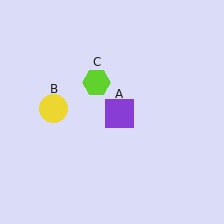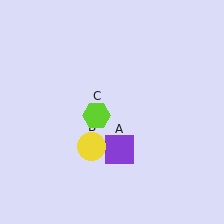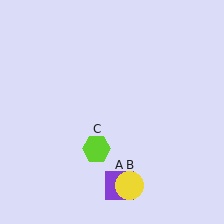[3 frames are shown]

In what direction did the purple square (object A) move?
The purple square (object A) moved down.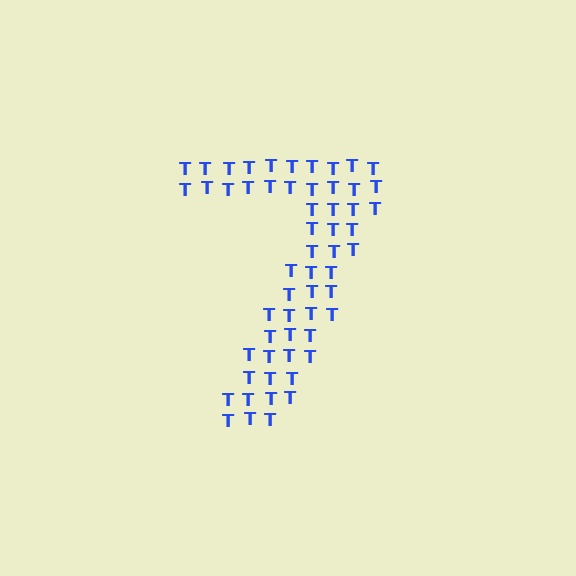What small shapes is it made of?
It is made of small letter T's.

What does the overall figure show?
The overall figure shows the digit 7.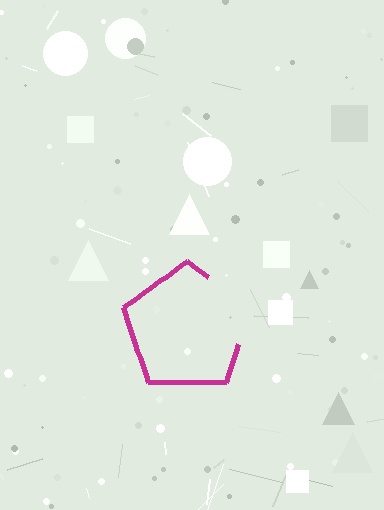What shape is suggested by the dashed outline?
The dashed outline suggests a pentagon.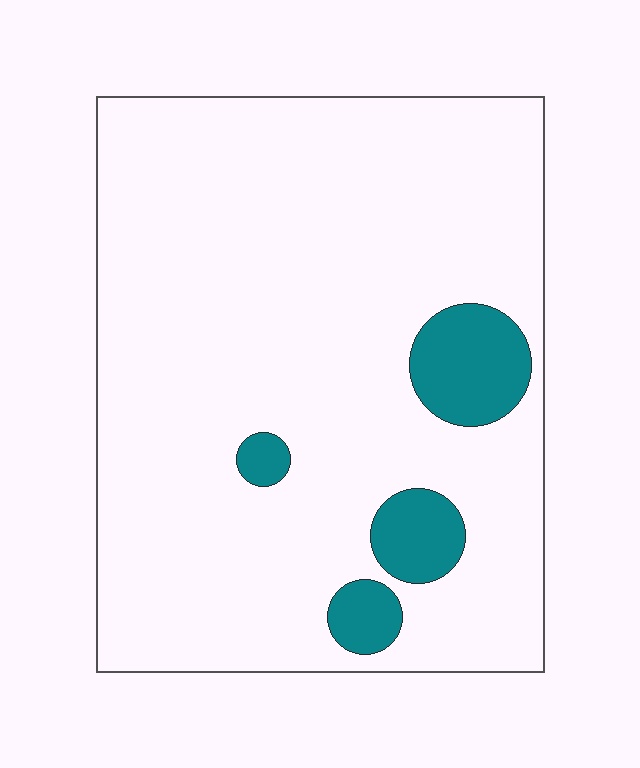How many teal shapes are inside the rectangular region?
4.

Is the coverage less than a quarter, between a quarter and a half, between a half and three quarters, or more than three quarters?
Less than a quarter.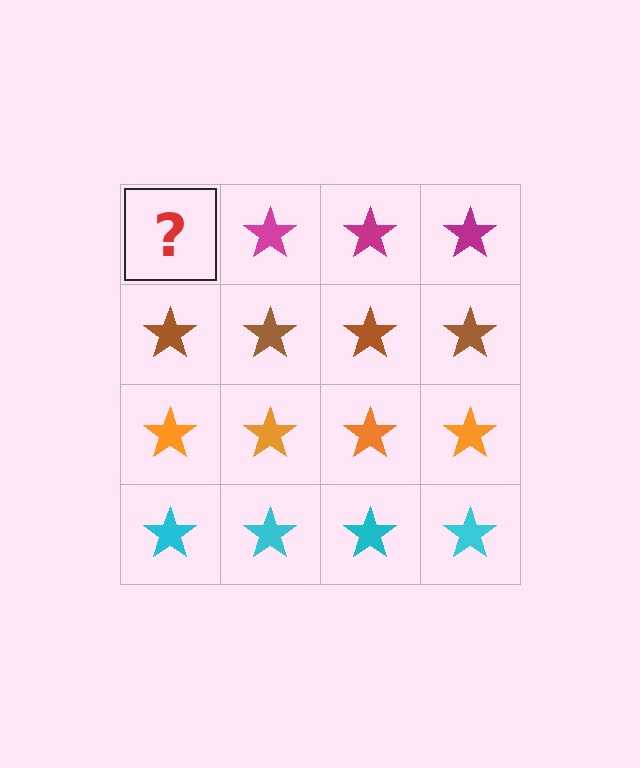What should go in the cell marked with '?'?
The missing cell should contain a magenta star.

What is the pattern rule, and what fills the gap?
The rule is that each row has a consistent color. The gap should be filled with a magenta star.